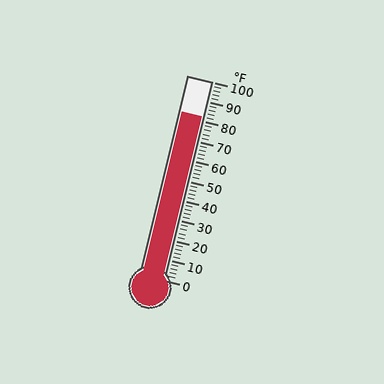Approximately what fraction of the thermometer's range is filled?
The thermometer is filled to approximately 80% of its range.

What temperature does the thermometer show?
The thermometer shows approximately 82°F.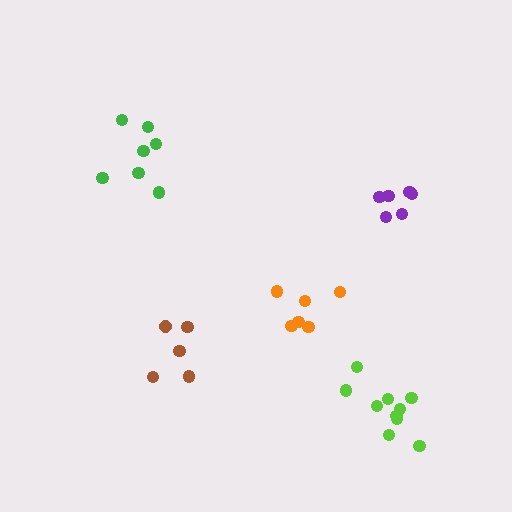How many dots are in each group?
Group 1: 5 dots, Group 2: 7 dots, Group 3: 10 dots, Group 4: 6 dots, Group 5: 6 dots (34 total).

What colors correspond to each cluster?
The clusters are colored: brown, green, lime, purple, orange.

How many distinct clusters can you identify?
There are 5 distinct clusters.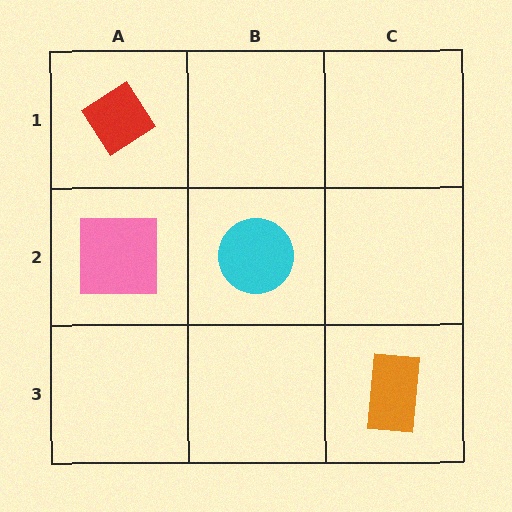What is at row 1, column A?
A red diamond.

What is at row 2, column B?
A cyan circle.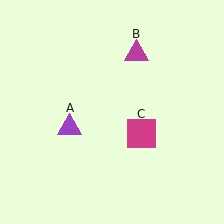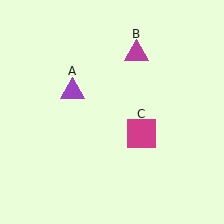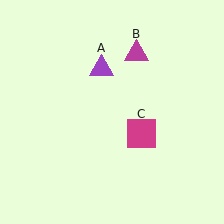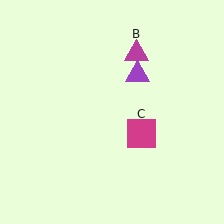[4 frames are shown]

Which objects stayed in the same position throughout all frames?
Magenta triangle (object B) and magenta square (object C) remained stationary.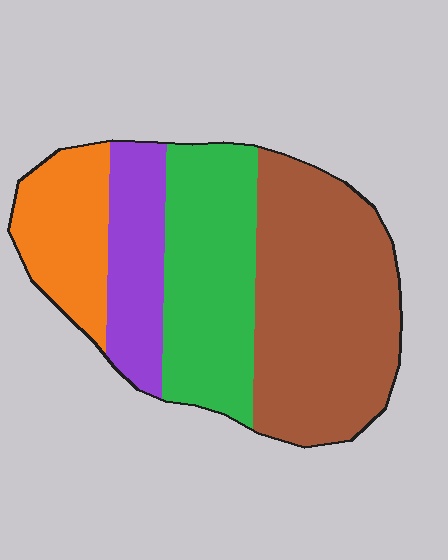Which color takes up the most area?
Brown, at roughly 40%.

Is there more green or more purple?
Green.